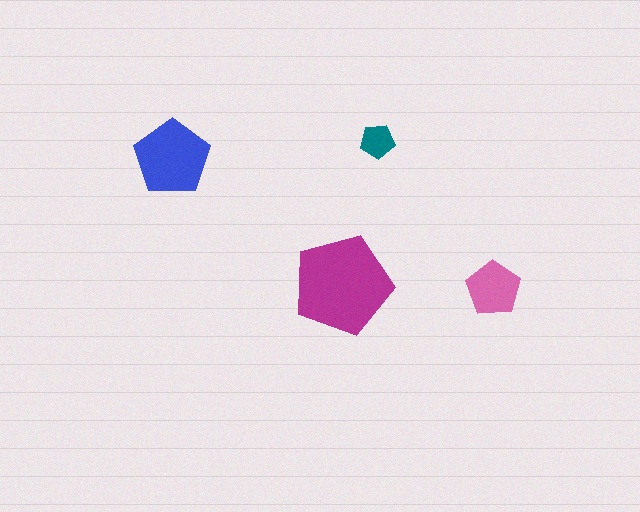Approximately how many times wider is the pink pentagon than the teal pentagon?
About 1.5 times wider.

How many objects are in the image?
There are 4 objects in the image.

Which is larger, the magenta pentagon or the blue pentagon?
The magenta one.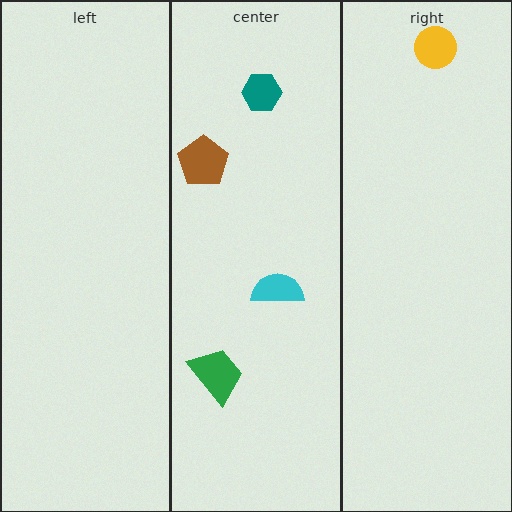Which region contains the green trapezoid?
The center region.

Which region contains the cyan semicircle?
The center region.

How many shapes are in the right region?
1.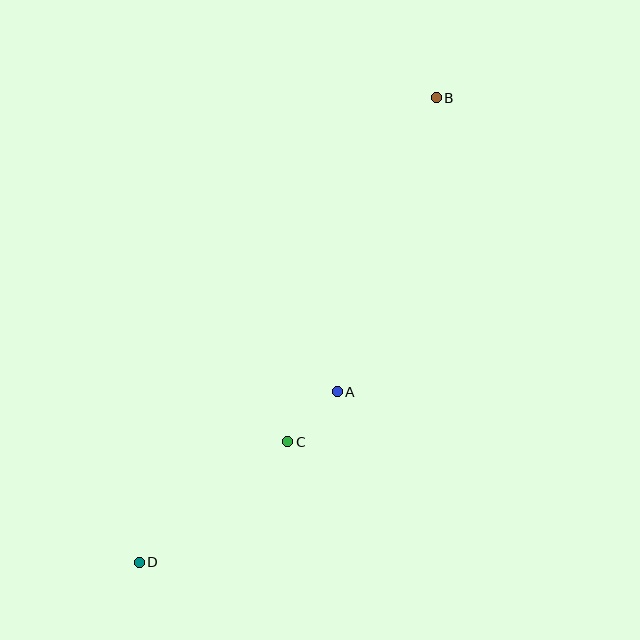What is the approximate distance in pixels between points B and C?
The distance between B and C is approximately 375 pixels.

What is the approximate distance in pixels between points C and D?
The distance between C and D is approximately 191 pixels.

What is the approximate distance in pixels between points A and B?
The distance between A and B is approximately 311 pixels.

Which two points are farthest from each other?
Points B and D are farthest from each other.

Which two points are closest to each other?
Points A and C are closest to each other.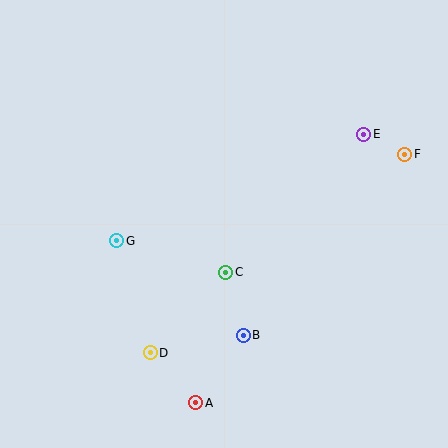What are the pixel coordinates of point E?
Point E is at (364, 134).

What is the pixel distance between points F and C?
The distance between F and C is 215 pixels.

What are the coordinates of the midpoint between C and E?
The midpoint between C and E is at (295, 203).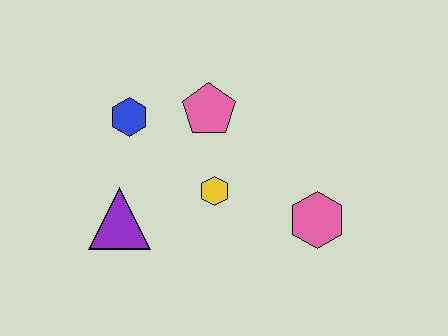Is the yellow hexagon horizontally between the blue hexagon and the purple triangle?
No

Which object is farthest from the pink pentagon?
The pink hexagon is farthest from the pink pentagon.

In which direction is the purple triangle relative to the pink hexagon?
The purple triangle is to the left of the pink hexagon.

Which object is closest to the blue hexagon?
The pink pentagon is closest to the blue hexagon.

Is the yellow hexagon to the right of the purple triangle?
Yes